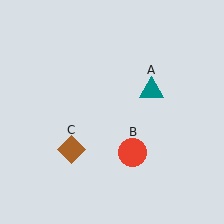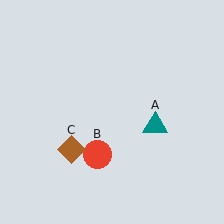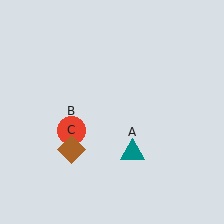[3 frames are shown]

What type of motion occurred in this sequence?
The teal triangle (object A), red circle (object B) rotated clockwise around the center of the scene.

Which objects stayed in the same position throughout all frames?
Brown diamond (object C) remained stationary.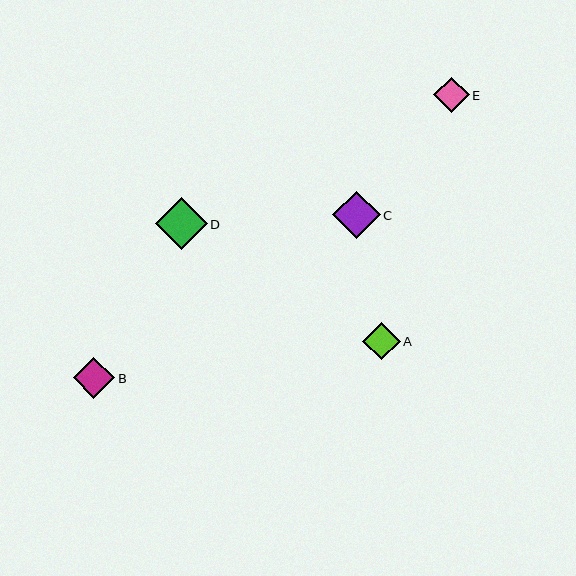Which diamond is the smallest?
Diamond E is the smallest with a size of approximately 36 pixels.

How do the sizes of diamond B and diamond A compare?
Diamond B and diamond A are approximately the same size.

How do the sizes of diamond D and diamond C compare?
Diamond D and diamond C are approximately the same size.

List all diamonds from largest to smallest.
From largest to smallest: D, C, B, A, E.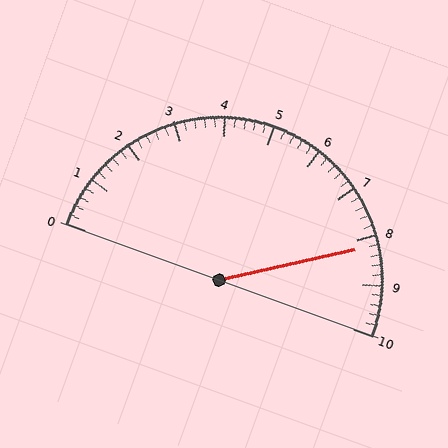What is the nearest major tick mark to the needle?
The nearest major tick mark is 8.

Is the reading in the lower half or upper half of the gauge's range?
The reading is in the upper half of the range (0 to 10).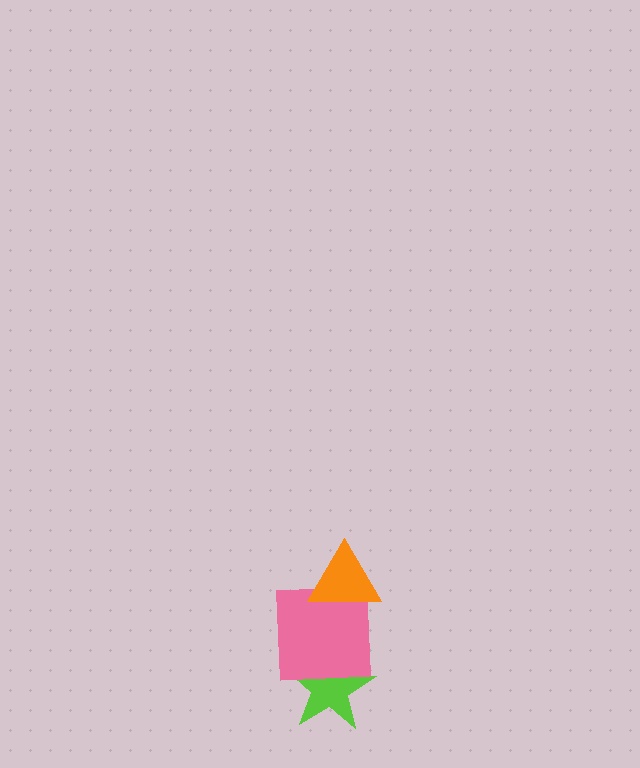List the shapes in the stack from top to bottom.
From top to bottom: the orange triangle, the pink square, the lime star.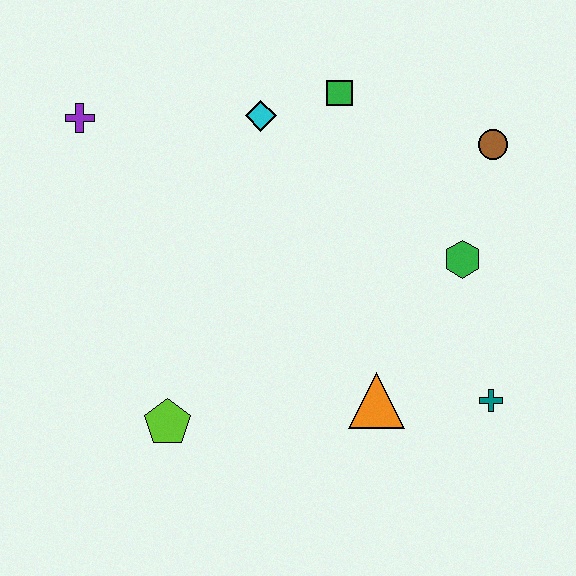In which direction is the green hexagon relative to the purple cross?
The green hexagon is to the right of the purple cross.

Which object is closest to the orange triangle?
The teal cross is closest to the orange triangle.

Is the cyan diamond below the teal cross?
No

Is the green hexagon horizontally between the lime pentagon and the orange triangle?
No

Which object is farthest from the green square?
The lime pentagon is farthest from the green square.